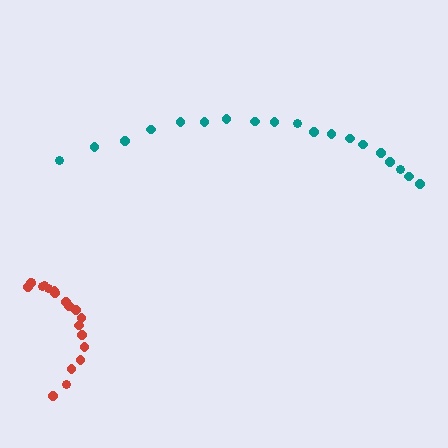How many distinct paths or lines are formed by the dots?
There are 2 distinct paths.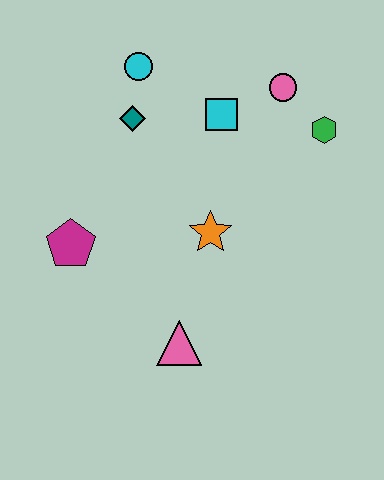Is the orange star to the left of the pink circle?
Yes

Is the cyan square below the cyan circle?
Yes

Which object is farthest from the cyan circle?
The pink triangle is farthest from the cyan circle.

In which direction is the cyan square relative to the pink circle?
The cyan square is to the left of the pink circle.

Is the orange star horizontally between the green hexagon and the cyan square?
No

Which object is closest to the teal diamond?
The cyan circle is closest to the teal diamond.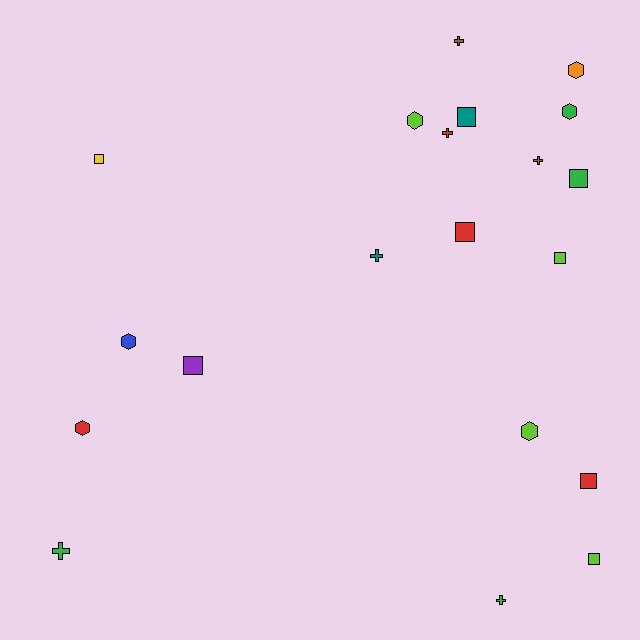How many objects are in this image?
There are 20 objects.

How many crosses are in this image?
There are 6 crosses.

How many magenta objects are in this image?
There are no magenta objects.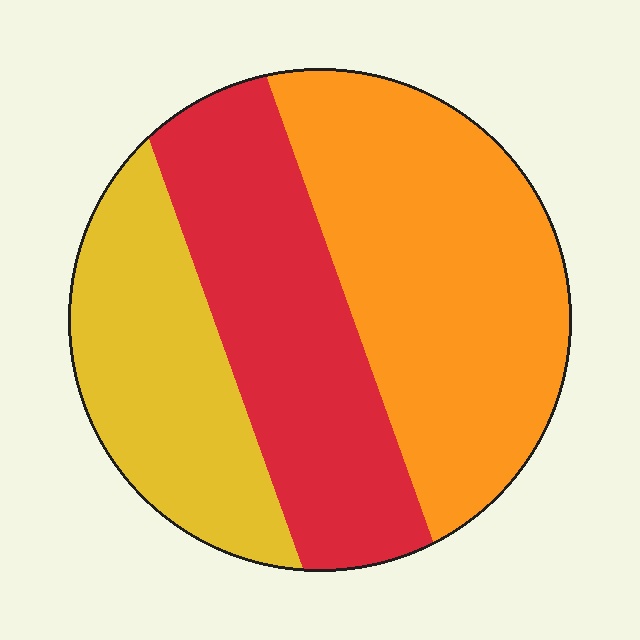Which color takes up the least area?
Yellow, at roughly 25%.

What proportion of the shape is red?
Red covers 33% of the shape.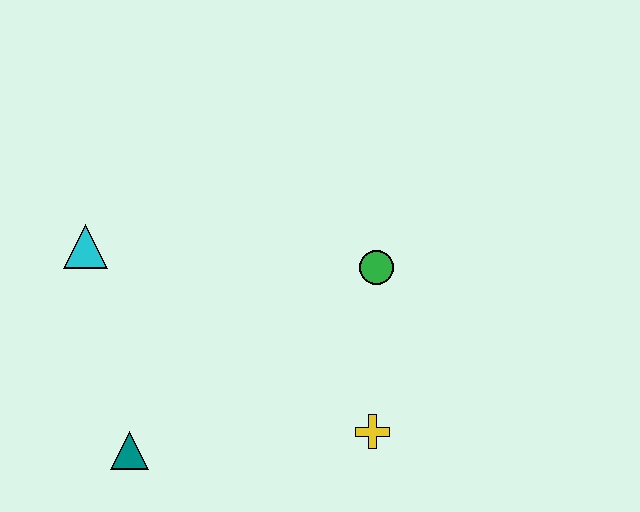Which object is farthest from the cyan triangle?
The yellow cross is farthest from the cyan triangle.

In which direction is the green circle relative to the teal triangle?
The green circle is to the right of the teal triangle.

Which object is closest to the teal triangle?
The cyan triangle is closest to the teal triangle.